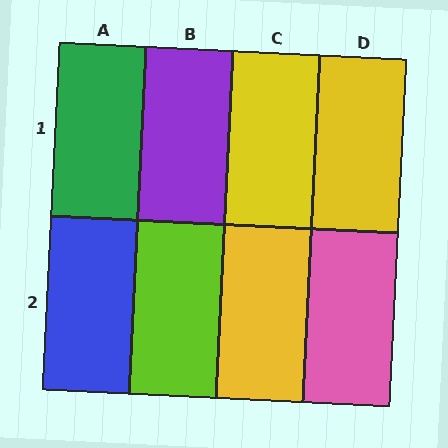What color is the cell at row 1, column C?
Yellow.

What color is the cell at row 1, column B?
Purple.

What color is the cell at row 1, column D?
Yellow.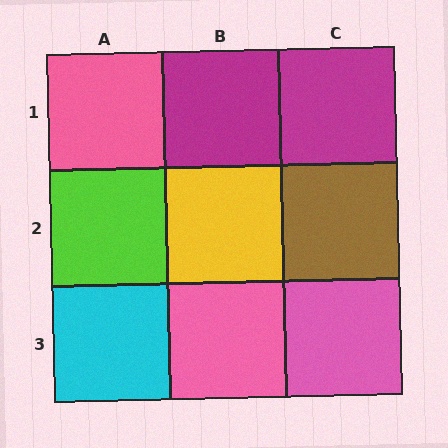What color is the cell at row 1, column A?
Pink.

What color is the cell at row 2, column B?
Yellow.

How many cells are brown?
1 cell is brown.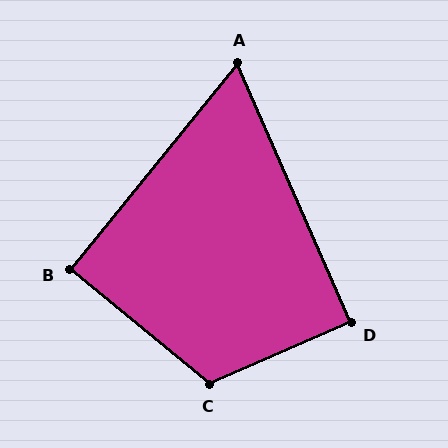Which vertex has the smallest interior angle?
A, at approximately 63 degrees.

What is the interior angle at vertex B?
Approximately 90 degrees (approximately right).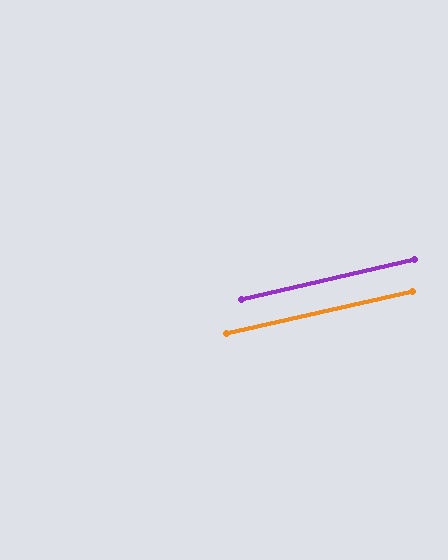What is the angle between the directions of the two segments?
Approximately 0 degrees.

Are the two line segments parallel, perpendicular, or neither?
Parallel — their directions differ by only 0.4°.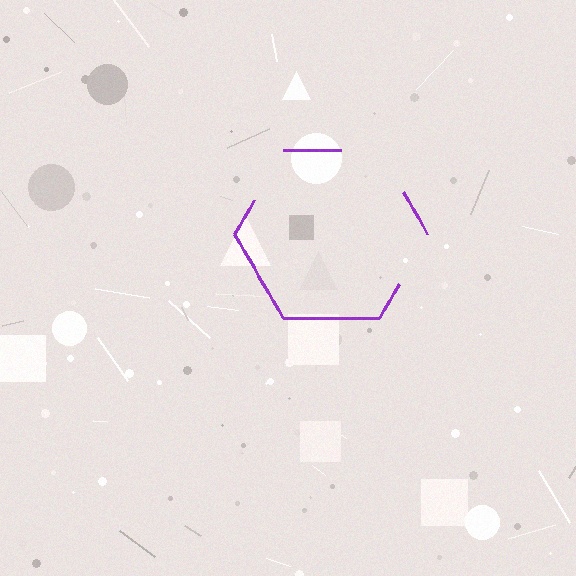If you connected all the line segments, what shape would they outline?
They would outline a hexagon.